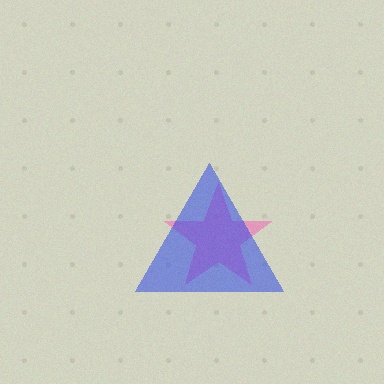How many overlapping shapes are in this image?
There are 2 overlapping shapes in the image.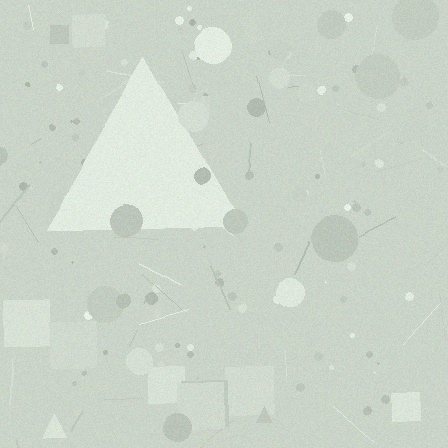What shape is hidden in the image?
A triangle is hidden in the image.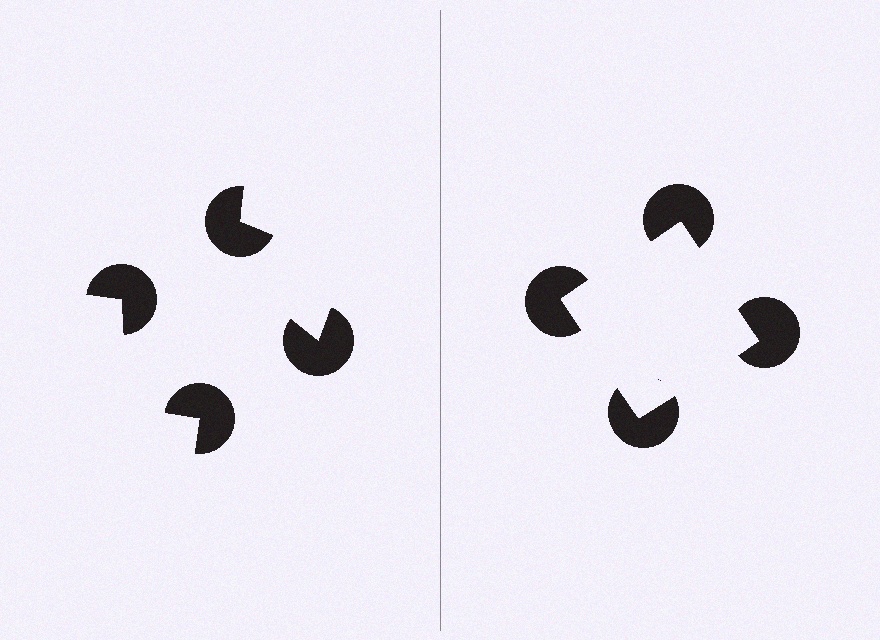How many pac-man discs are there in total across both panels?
8 — 4 on each side.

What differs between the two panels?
The pac-man discs are positioned identically on both sides; only the wedge orientations differ. On the right they align to a square; on the left they are misaligned.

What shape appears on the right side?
An illusory square.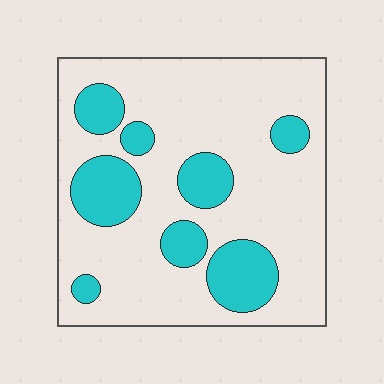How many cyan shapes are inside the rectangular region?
8.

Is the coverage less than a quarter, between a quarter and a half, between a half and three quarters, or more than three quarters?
Less than a quarter.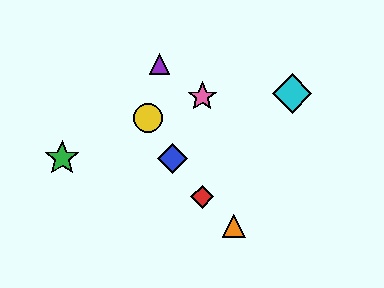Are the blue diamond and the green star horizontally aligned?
Yes, both are at y≈158.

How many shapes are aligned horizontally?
2 shapes (the blue diamond, the green star) are aligned horizontally.